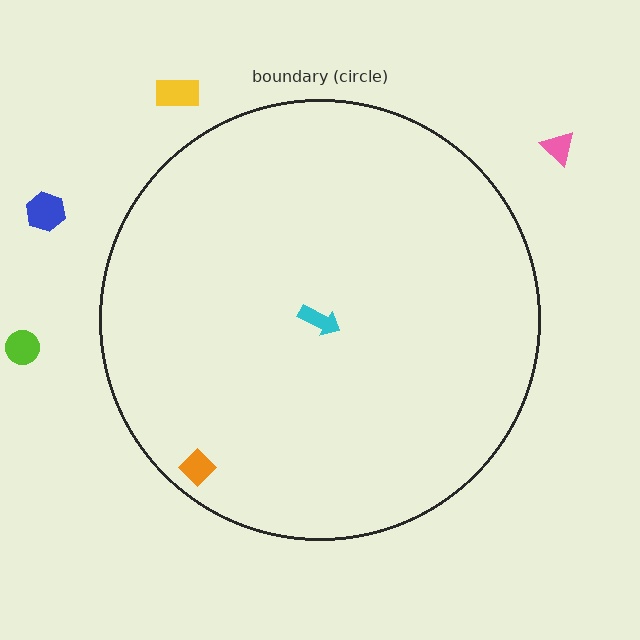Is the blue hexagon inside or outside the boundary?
Outside.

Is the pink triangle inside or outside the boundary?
Outside.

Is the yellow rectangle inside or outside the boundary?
Outside.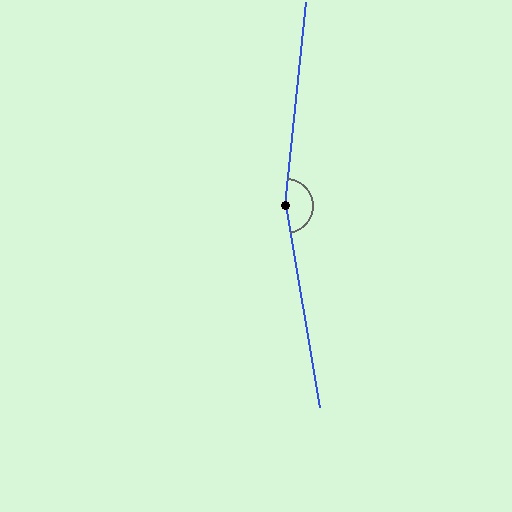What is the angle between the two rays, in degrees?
Approximately 165 degrees.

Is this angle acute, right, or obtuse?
It is obtuse.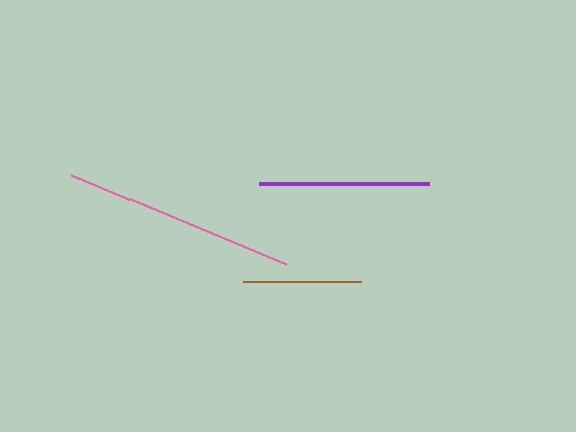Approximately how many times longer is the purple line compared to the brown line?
The purple line is approximately 1.4 times the length of the brown line.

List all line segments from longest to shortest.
From longest to shortest: pink, purple, brown.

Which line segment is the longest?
The pink line is the longest at approximately 233 pixels.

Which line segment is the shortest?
The brown line is the shortest at approximately 118 pixels.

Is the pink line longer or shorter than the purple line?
The pink line is longer than the purple line.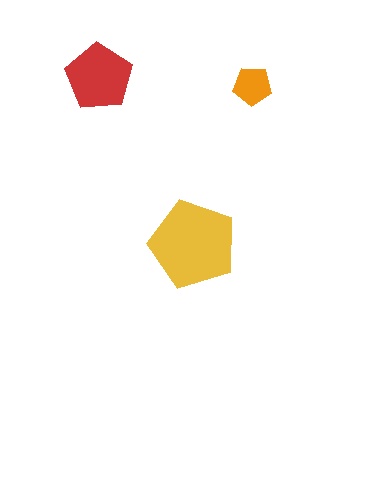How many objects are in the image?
There are 3 objects in the image.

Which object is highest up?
The red pentagon is topmost.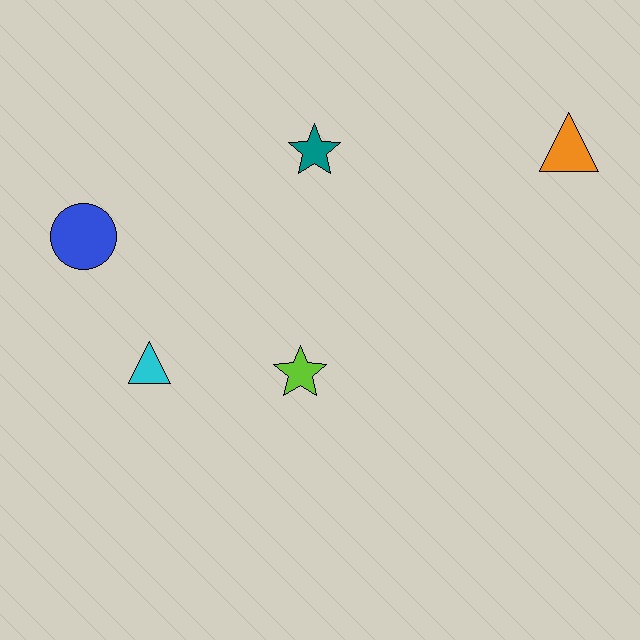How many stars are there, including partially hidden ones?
There are 2 stars.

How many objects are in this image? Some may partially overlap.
There are 5 objects.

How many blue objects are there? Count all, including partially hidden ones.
There is 1 blue object.